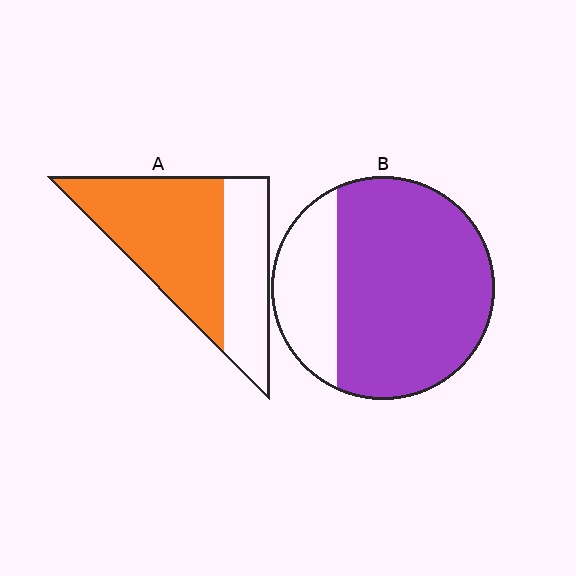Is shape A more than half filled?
Yes.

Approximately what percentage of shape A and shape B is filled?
A is approximately 65% and B is approximately 75%.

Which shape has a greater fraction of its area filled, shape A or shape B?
Shape B.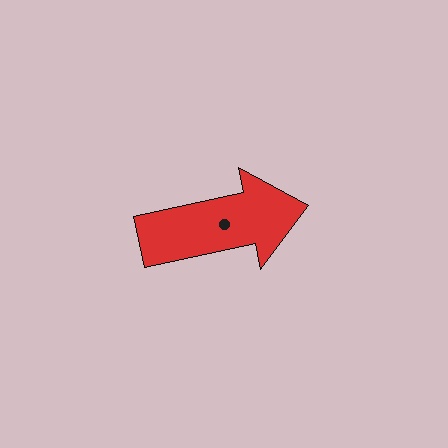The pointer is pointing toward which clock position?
Roughly 3 o'clock.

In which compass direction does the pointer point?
East.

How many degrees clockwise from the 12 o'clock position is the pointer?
Approximately 78 degrees.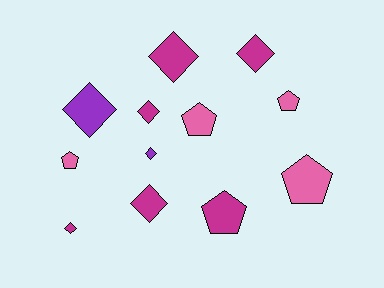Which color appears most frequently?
Magenta, with 6 objects.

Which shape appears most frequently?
Diamond, with 7 objects.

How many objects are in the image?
There are 12 objects.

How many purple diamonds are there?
There are 2 purple diamonds.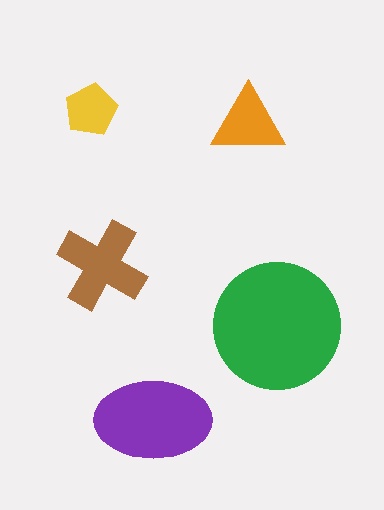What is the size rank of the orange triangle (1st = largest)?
4th.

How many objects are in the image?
There are 5 objects in the image.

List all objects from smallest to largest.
The yellow pentagon, the orange triangle, the brown cross, the purple ellipse, the green circle.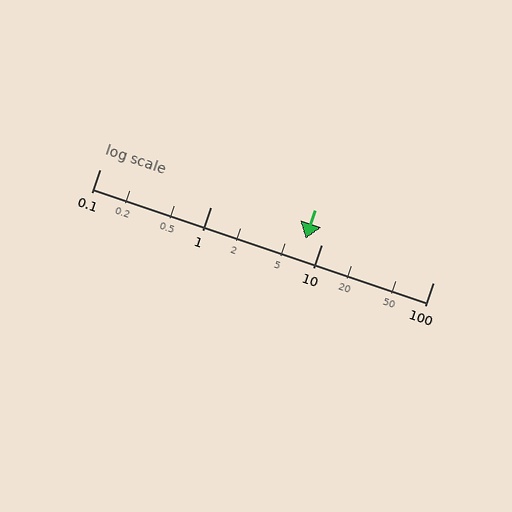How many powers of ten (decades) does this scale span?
The scale spans 3 decades, from 0.1 to 100.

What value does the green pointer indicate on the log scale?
The pointer indicates approximately 7.2.